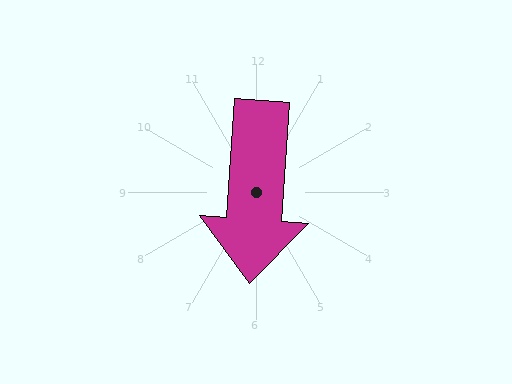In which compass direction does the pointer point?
South.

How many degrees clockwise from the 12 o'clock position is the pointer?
Approximately 184 degrees.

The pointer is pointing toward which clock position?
Roughly 6 o'clock.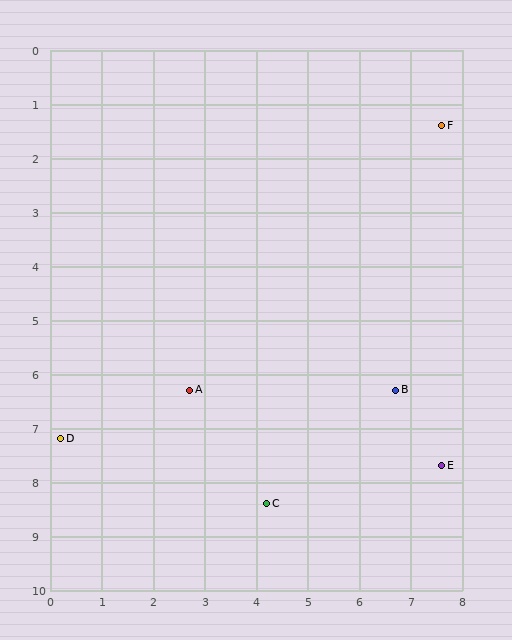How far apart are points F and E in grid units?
Points F and E are about 6.3 grid units apart.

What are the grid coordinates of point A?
Point A is at approximately (2.7, 6.3).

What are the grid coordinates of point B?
Point B is at approximately (6.7, 6.3).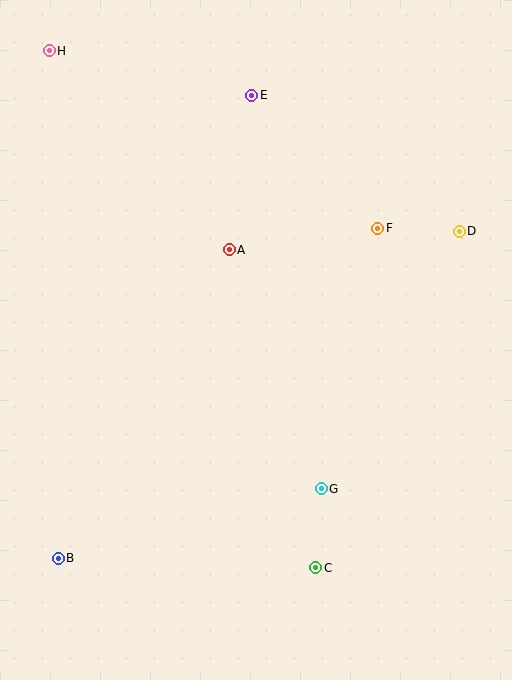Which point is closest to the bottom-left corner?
Point B is closest to the bottom-left corner.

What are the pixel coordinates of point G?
Point G is at (321, 489).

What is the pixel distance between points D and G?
The distance between D and G is 292 pixels.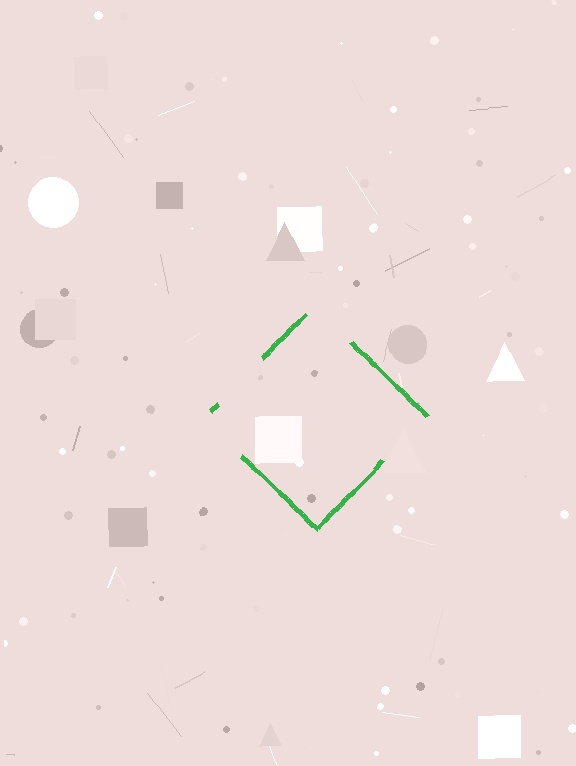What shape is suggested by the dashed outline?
The dashed outline suggests a diamond.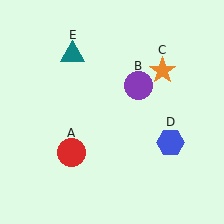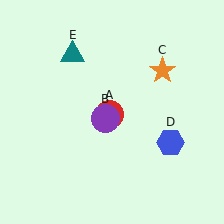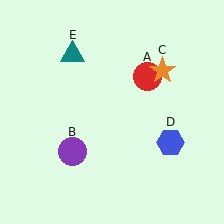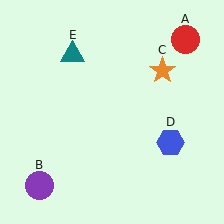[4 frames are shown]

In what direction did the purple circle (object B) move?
The purple circle (object B) moved down and to the left.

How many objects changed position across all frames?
2 objects changed position: red circle (object A), purple circle (object B).